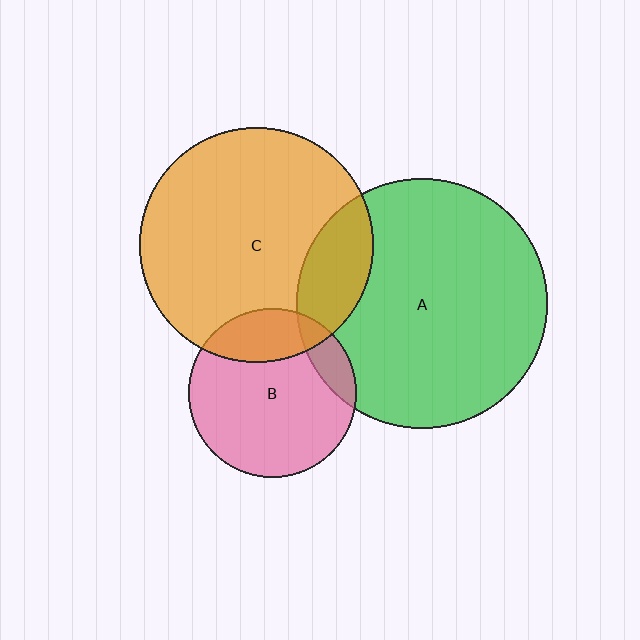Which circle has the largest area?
Circle A (green).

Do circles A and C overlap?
Yes.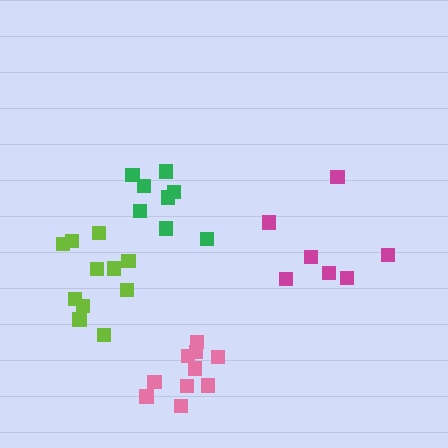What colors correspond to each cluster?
The clusters are colored: magenta, lime, green, pink.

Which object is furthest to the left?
The lime cluster is leftmost.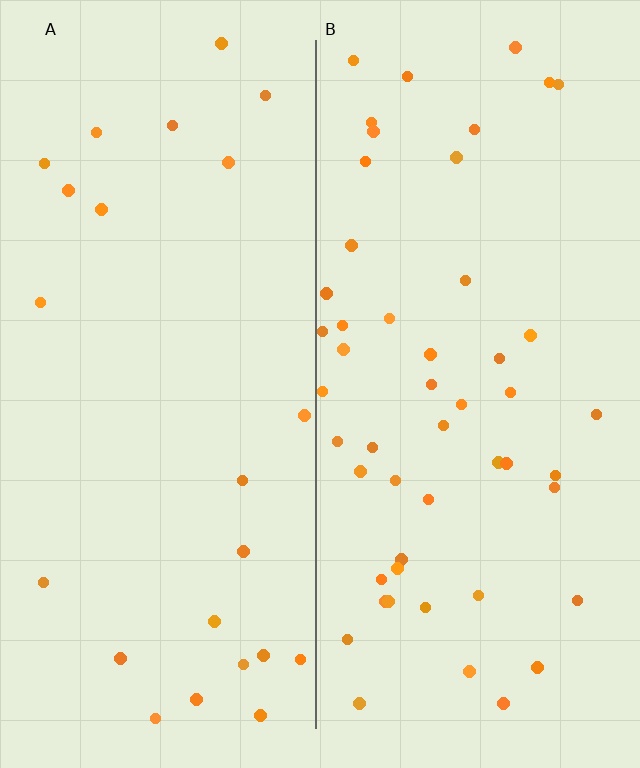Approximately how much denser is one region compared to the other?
Approximately 2.2× — region B over region A.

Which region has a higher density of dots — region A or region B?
B (the right).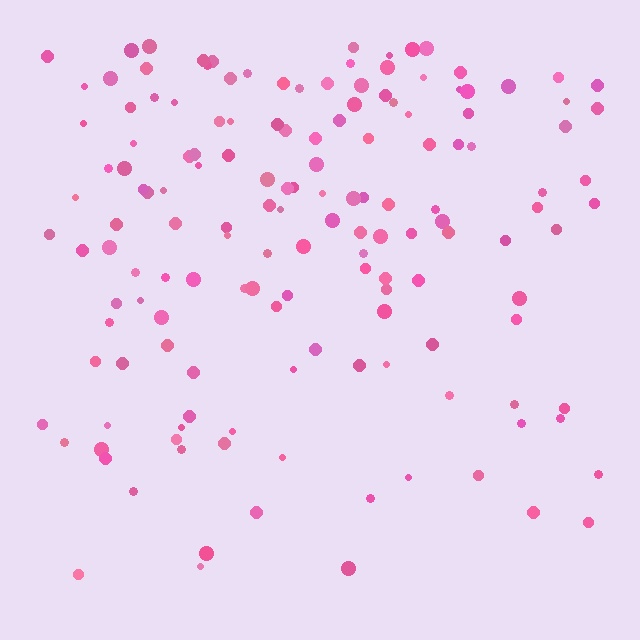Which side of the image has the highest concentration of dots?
The top.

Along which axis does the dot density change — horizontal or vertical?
Vertical.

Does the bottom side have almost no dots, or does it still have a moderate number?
Still a moderate number, just noticeably fewer than the top.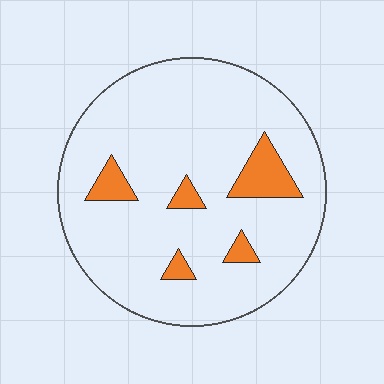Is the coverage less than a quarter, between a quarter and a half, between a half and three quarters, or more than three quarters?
Less than a quarter.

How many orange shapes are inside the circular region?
5.